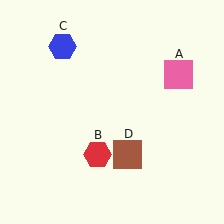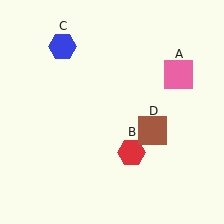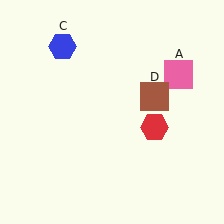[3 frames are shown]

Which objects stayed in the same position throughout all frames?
Pink square (object A) and blue hexagon (object C) remained stationary.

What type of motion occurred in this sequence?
The red hexagon (object B), brown square (object D) rotated counterclockwise around the center of the scene.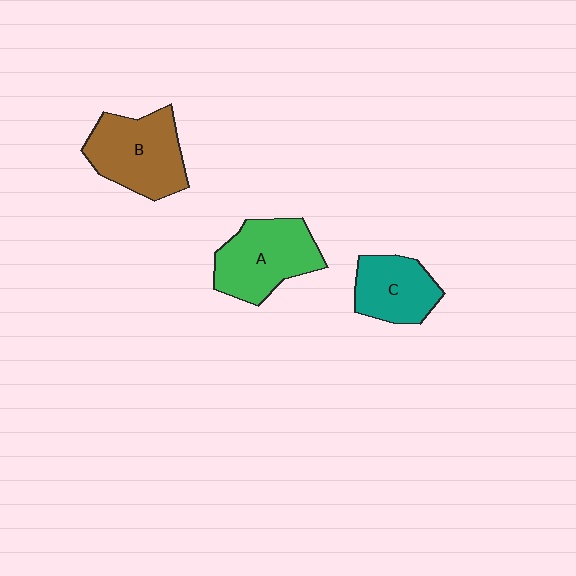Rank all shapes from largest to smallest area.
From largest to smallest: B (brown), A (green), C (teal).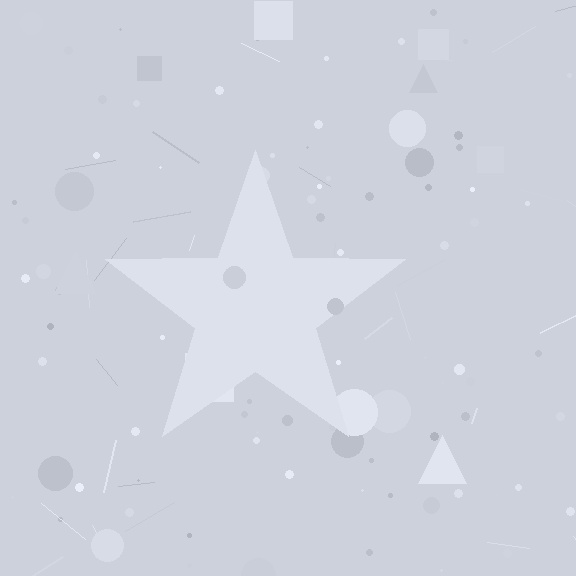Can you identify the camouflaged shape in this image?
The camouflaged shape is a star.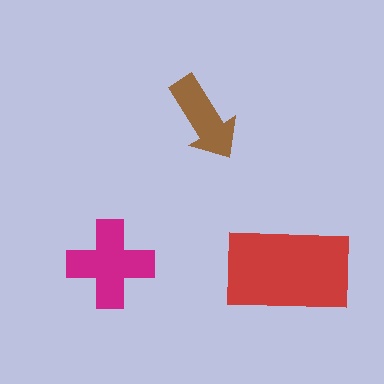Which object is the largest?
The red rectangle.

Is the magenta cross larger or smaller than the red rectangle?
Smaller.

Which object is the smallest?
The brown arrow.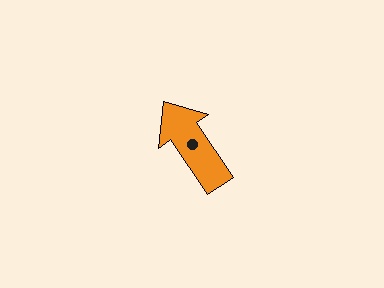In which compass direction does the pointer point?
Northwest.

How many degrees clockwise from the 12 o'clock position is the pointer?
Approximately 326 degrees.